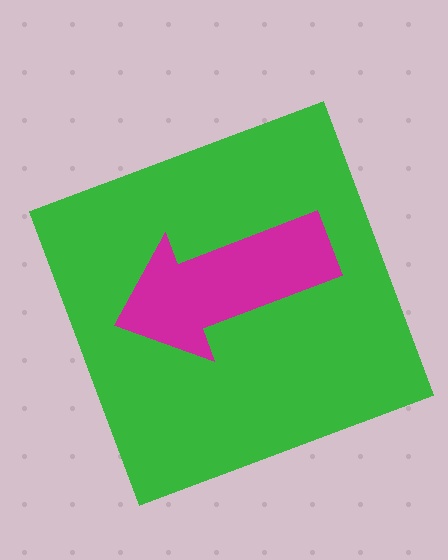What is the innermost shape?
The magenta arrow.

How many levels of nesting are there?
2.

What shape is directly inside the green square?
The magenta arrow.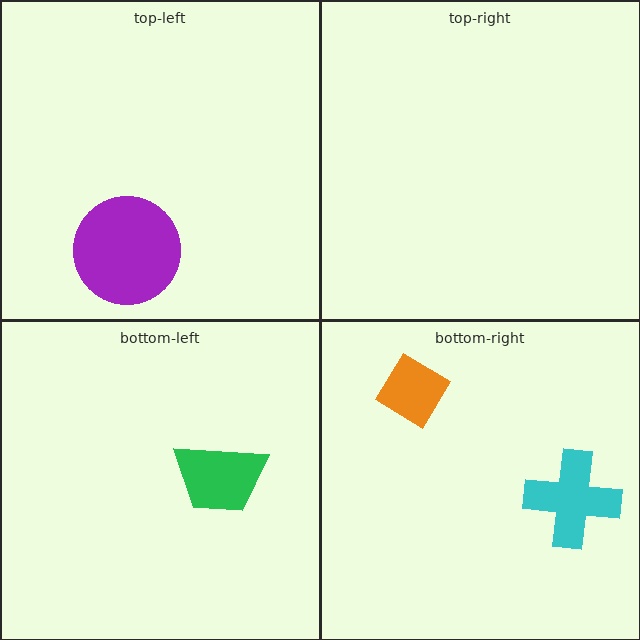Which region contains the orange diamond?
The bottom-right region.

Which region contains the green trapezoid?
The bottom-left region.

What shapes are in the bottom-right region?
The cyan cross, the orange diamond.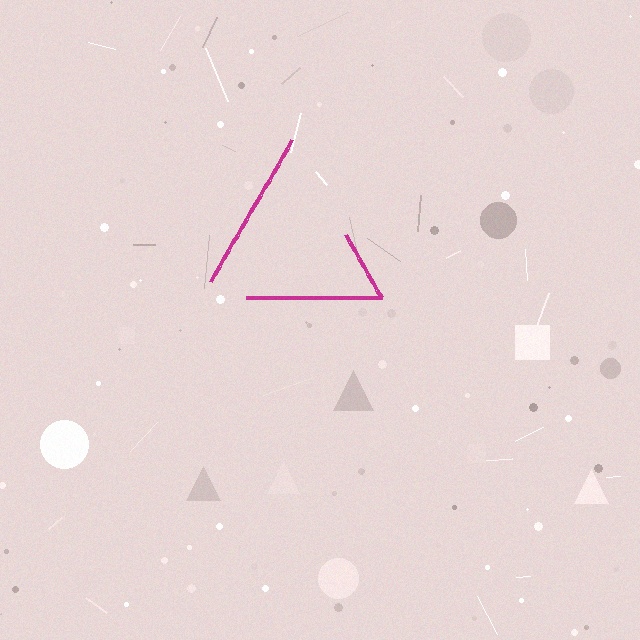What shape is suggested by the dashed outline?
The dashed outline suggests a triangle.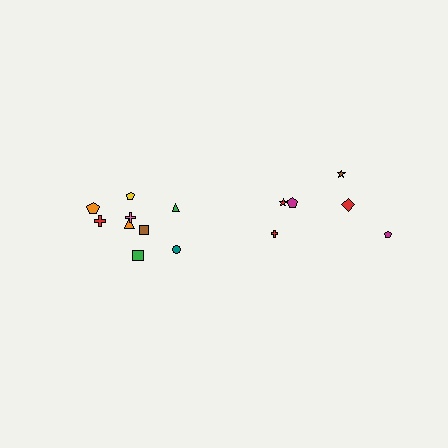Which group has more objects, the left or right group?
The left group.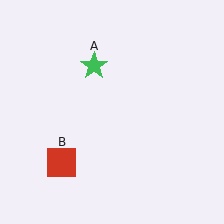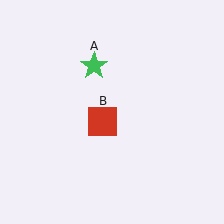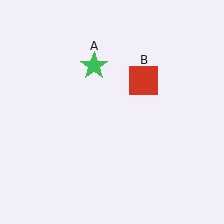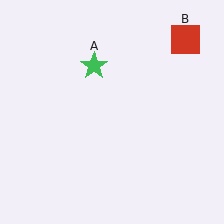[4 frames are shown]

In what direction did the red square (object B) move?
The red square (object B) moved up and to the right.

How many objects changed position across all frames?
1 object changed position: red square (object B).